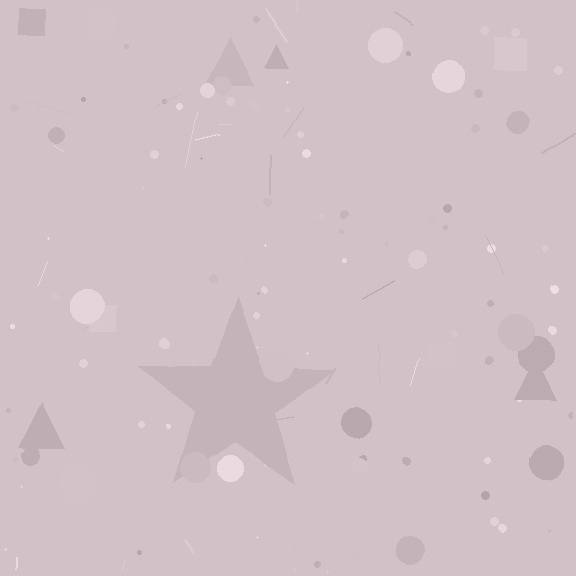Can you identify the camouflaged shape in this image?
The camouflaged shape is a star.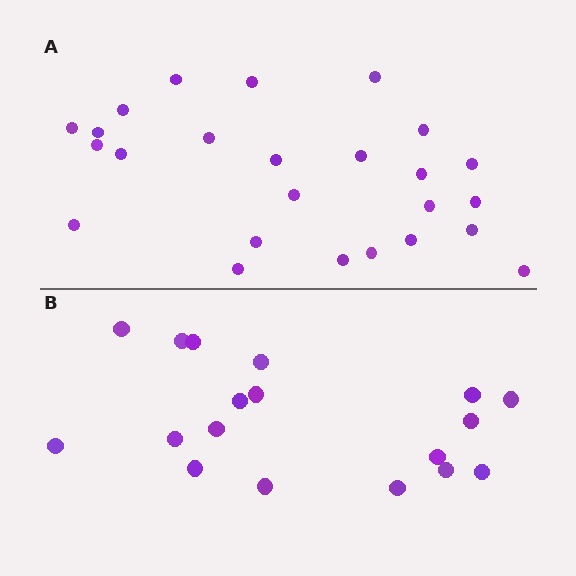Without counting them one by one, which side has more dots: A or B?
Region A (the top region) has more dots.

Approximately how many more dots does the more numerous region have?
Region A has roughly 8 or so more dots than region B.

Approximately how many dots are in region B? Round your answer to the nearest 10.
About 20 dots. (The exact count is 18, which rounds to 20.)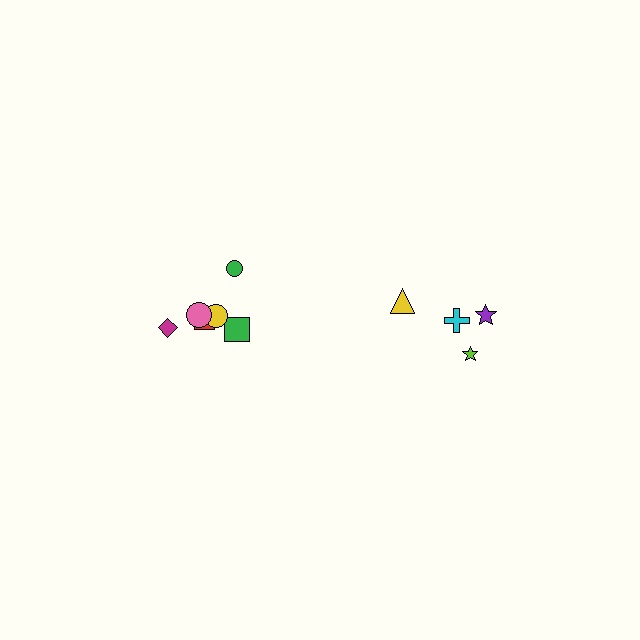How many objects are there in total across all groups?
There are 10 objects.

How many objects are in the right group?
There are 4 objects.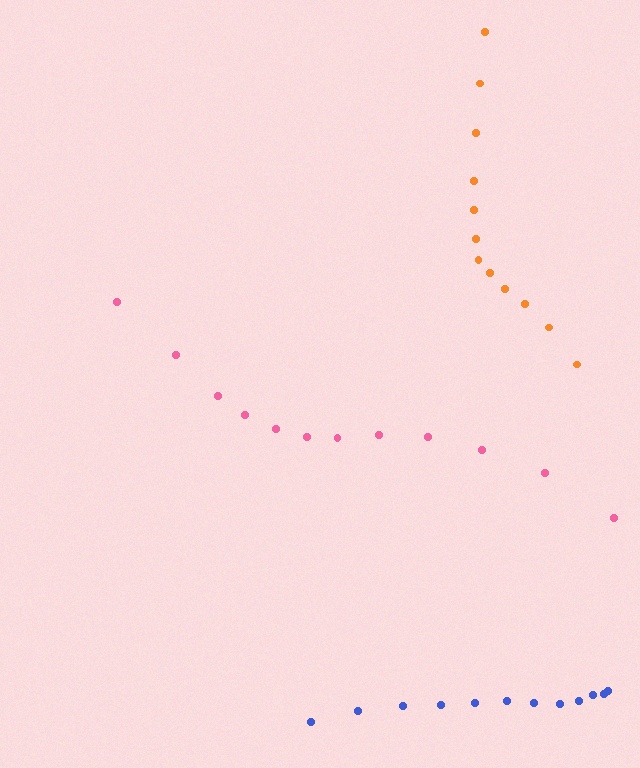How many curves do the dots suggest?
There are 3 distinct paths.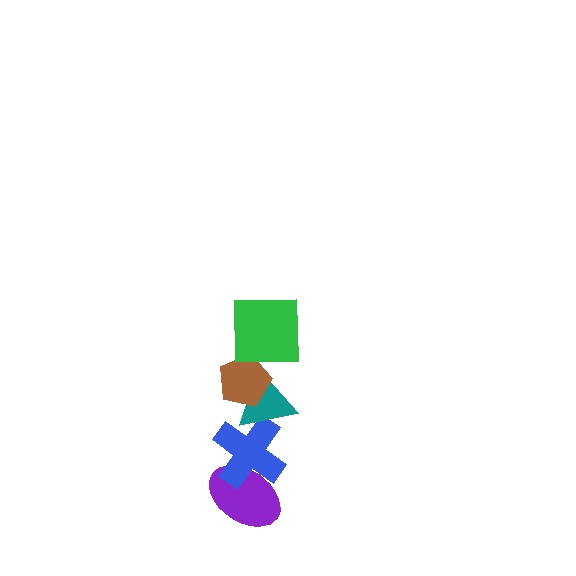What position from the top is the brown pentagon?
The brown pentagon is 2nd from the top.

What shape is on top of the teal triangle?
The brown pentagon is on top of the teal triangle.